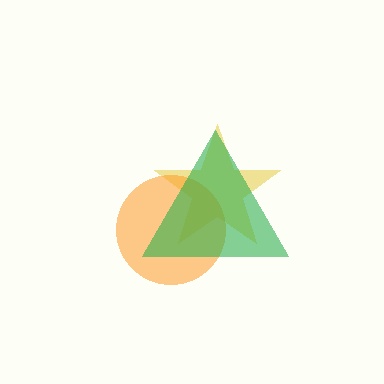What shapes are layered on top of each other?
The layered shapes are: a yellow star, an orange circle, a green triangle.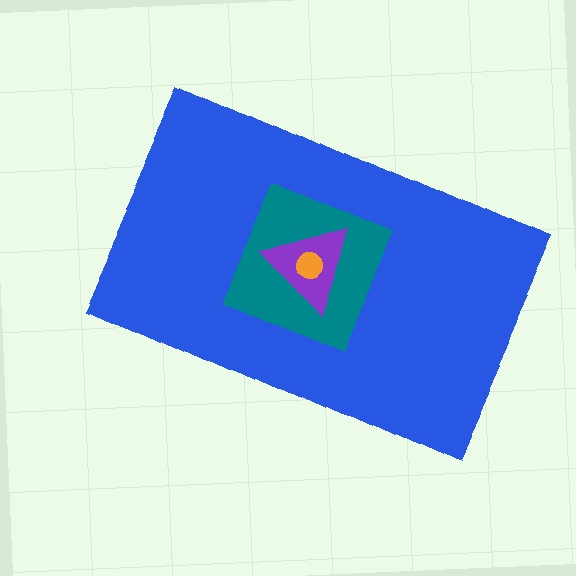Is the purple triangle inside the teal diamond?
Yes.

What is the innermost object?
The orange circle.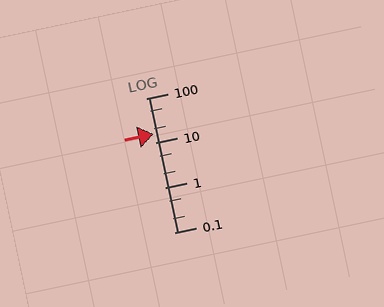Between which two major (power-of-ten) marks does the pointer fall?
The pointer is between 10 and 100.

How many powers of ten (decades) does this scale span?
The scale spans 3 decades, from 0.1 to 100.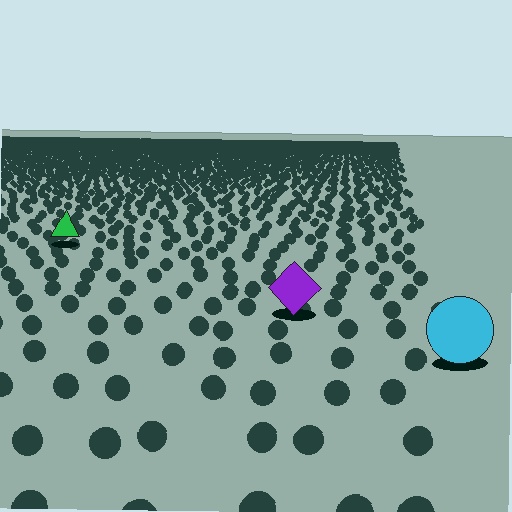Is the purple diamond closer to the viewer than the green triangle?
Yes. The purple diamond is closer — you can tell from the texture gradient: the ground texture is coarser near it.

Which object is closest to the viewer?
The cyan circle is closest. The texture marks near it are larger and more spread out.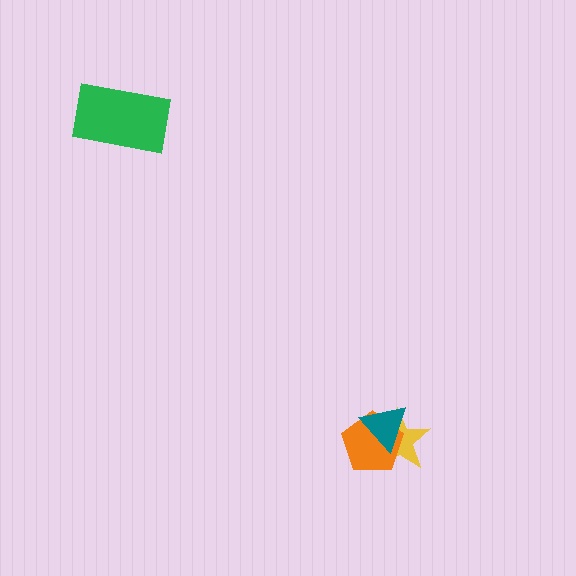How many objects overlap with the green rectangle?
0 objects overlap with the green rectangle.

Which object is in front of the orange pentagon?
The teal triangle is in front of the orange pentagon.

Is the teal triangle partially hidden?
No, no other shape covers it.